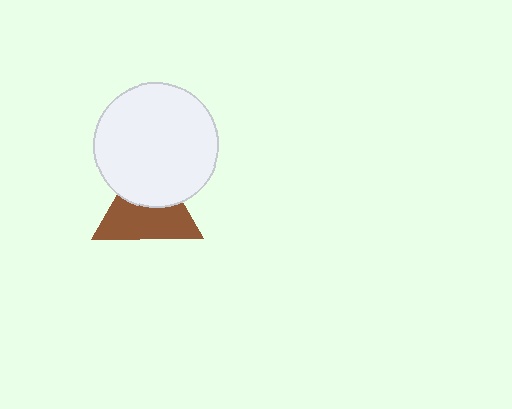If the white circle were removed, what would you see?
You would see the complete brown triangle.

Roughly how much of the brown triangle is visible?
About half of it is visible (roughly 58%).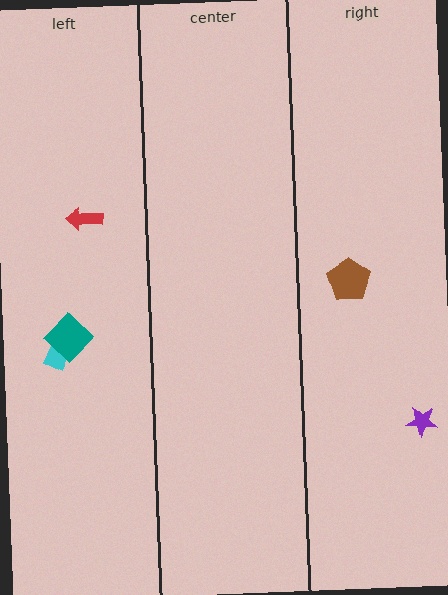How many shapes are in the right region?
2.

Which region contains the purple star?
The right region.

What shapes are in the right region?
The brown pentagon, the purple star.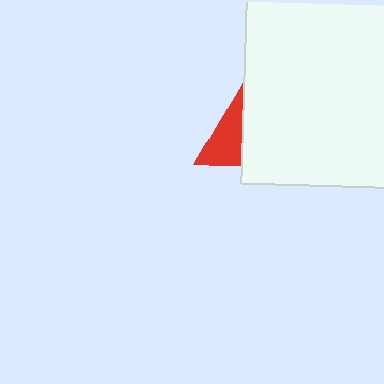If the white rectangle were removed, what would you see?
You would see the complete red triangle.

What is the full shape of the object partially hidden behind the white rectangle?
The partially hidden object is a red triangle.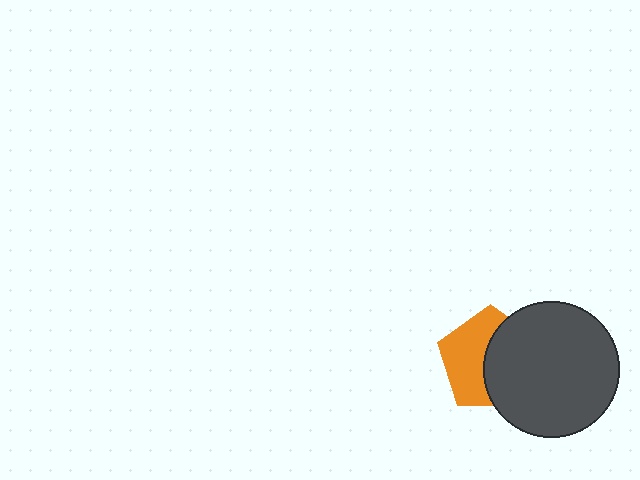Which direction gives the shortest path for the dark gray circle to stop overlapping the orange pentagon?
Moving right gives the shortest separation.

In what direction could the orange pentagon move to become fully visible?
The orange pentagon could move left. That would shift it out from behind the dark gray circle entirely.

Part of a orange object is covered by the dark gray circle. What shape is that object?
It is a pentagon.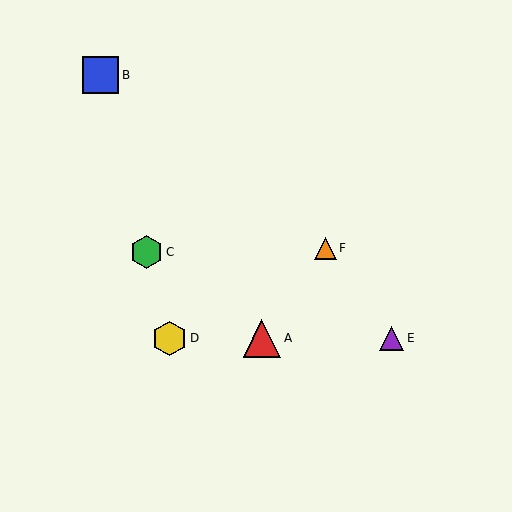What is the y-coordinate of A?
Object A is at y≈338.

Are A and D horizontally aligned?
Yes, both are at y≈338.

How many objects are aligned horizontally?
3 objects (A, D, E) are aligned horizontally.